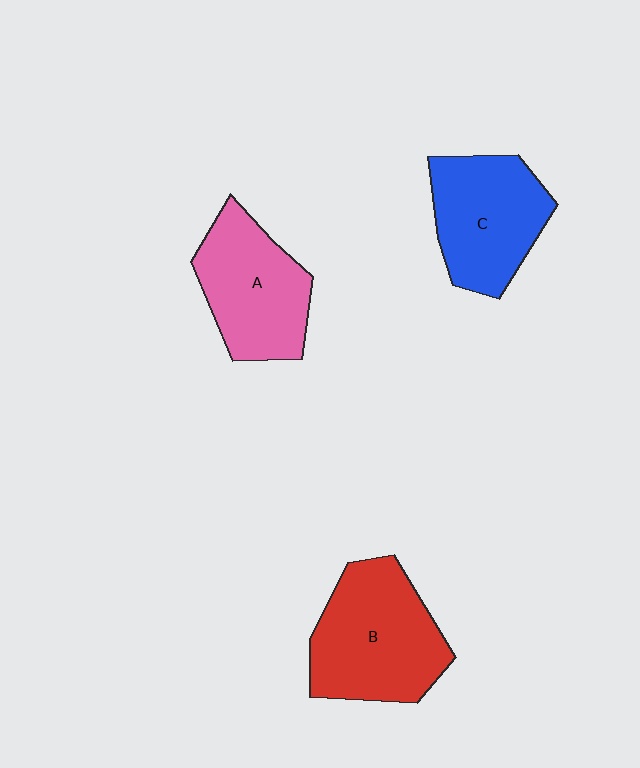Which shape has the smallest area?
Shape A (pink).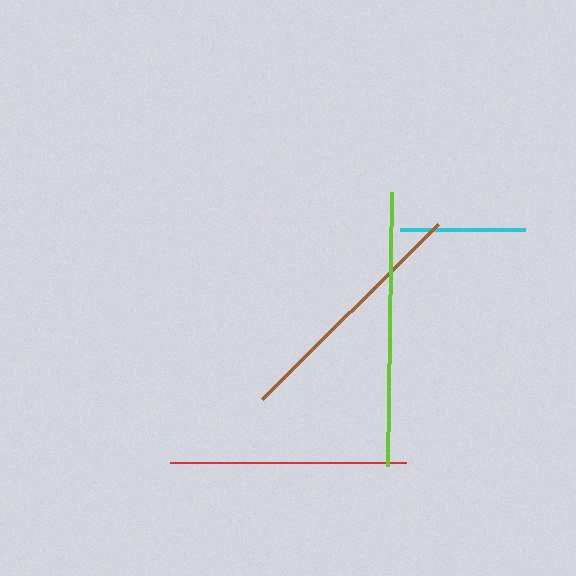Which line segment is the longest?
The lime line is the longest at approximately 274 pixels.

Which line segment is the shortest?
The cyan line is the shortest at approximately 125 pixels.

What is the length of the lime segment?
The lime segment is approximately 274 pixels long.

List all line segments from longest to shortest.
From longest to shortest: lime, brown, red, cyan.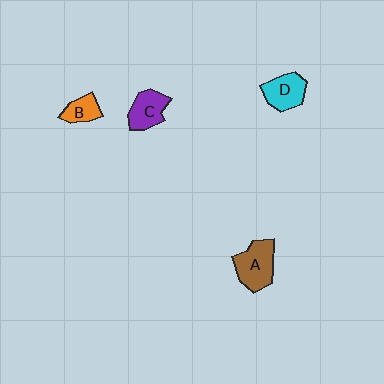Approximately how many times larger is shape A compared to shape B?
Approximately 1.9 times.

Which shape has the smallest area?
Shape B (orange).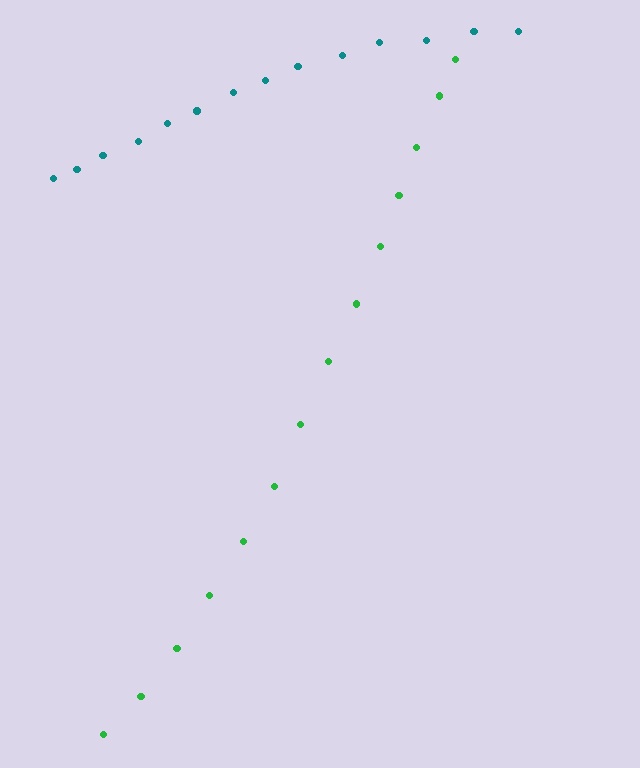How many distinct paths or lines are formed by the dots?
There are 2 distinct paths.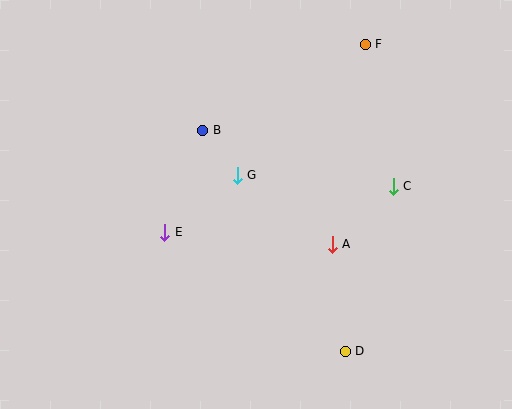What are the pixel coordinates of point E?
Point E is at (165, 232).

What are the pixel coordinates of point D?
Point D is at (345, 351).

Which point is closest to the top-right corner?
Point F is closest to the top-right corner.